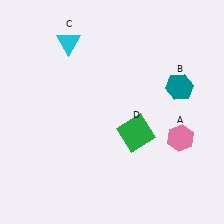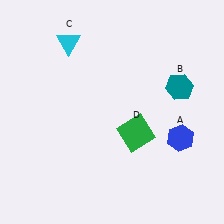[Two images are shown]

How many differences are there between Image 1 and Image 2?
There is 1 difference between the two images.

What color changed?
The hexagon (A) changed from pink in Image 1 to blue in Image 2.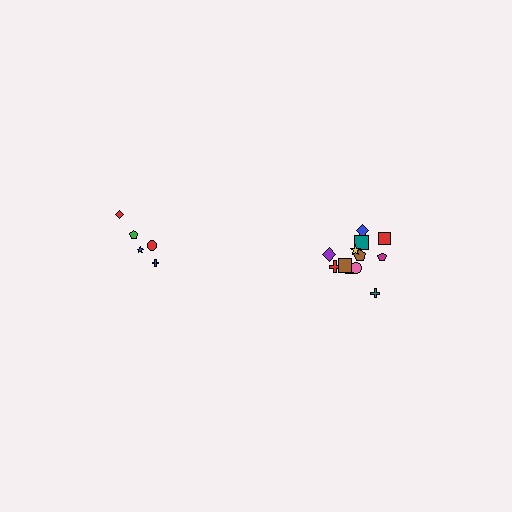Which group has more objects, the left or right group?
The right group.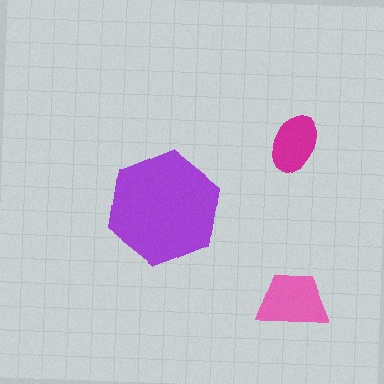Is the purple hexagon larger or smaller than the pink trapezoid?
Larger.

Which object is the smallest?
The magenta ellipse.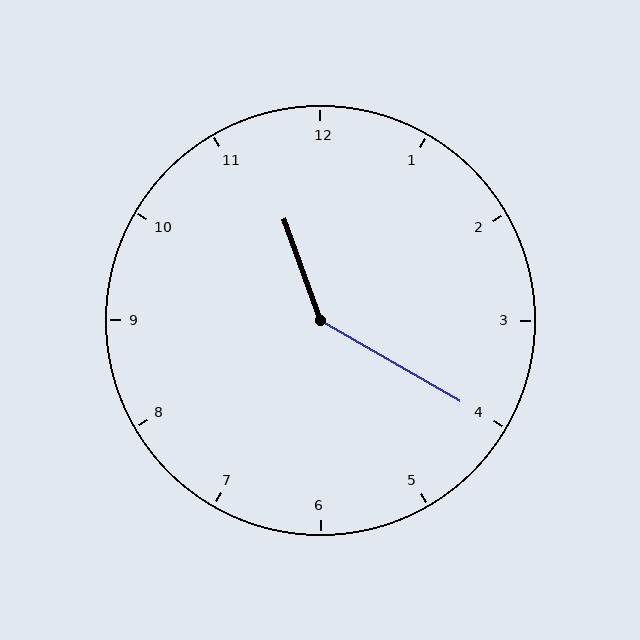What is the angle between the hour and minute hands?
Approximately 140 degrees.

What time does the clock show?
11:20.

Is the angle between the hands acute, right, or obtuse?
It is obtuse.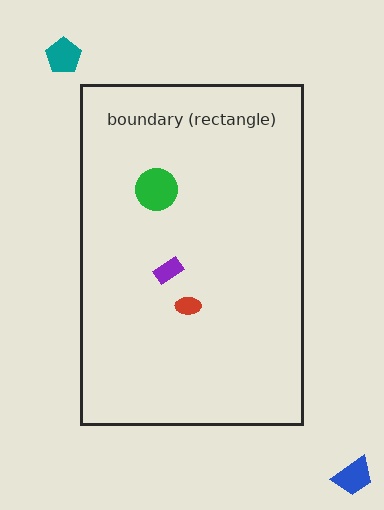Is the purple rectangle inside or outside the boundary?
Inside.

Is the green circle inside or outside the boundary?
Inside.